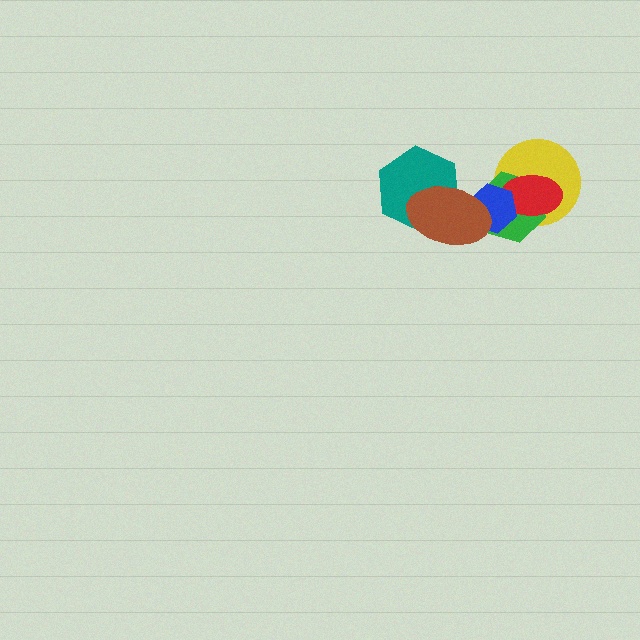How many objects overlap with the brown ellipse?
3 objects overlap with the brown ellipse.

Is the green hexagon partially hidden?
Yes, it is partially covered by another shape.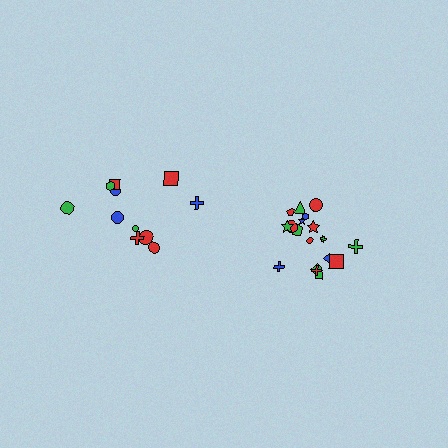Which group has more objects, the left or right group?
The right group.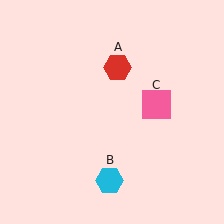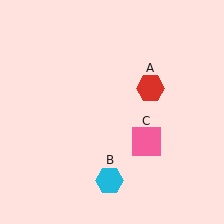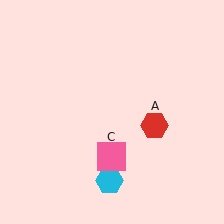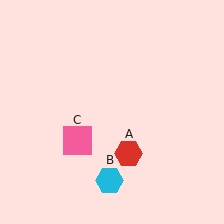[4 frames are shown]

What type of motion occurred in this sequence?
The red hexagon (object A), pink square (object C) rotated clockwise around the center of the scene.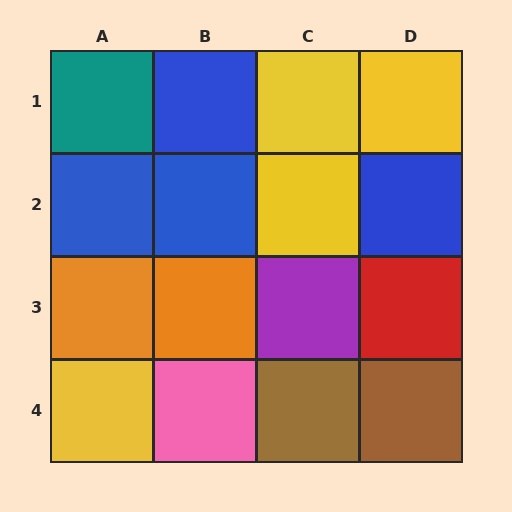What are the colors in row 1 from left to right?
Teal, blue, yellow, yellow.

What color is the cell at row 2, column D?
Blue.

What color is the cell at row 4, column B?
Pink.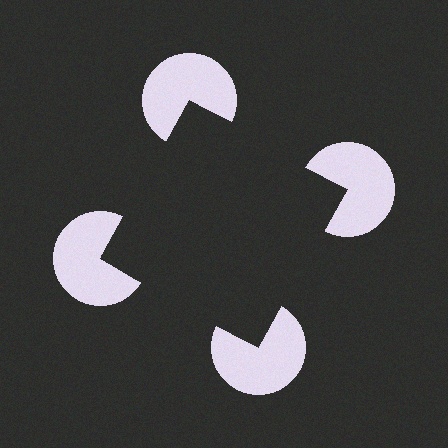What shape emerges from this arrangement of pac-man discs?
An illusory square — its edges are inferred from the aligned wedge cuts in the pac-man discs, not physically drawn.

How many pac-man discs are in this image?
There are 4 — one at each vertex of the illusory square.